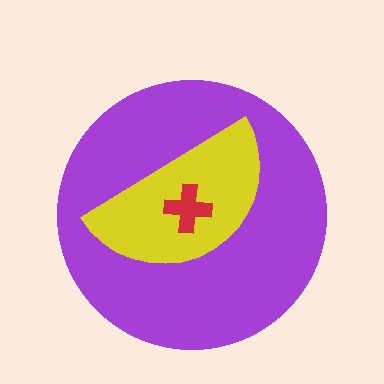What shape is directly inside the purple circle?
The yellow semicircle.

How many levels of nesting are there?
3.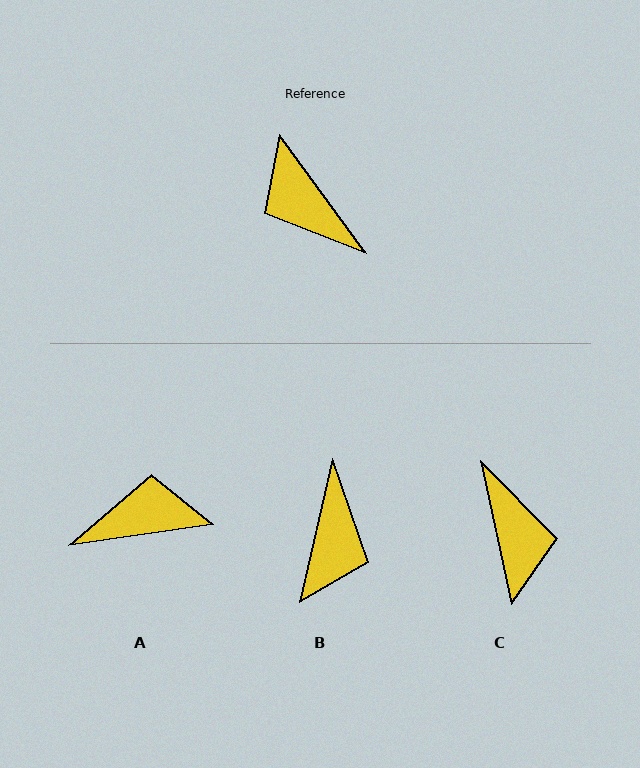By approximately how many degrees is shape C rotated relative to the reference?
Approximately 156 degrees counter-clockwise.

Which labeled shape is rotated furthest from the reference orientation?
C, about 156 degrees away.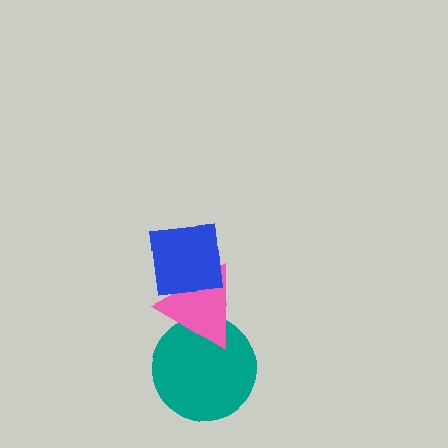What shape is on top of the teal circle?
The pink triangle is on top of the teal circle.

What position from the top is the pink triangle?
The pink triangle is 2nd from the top.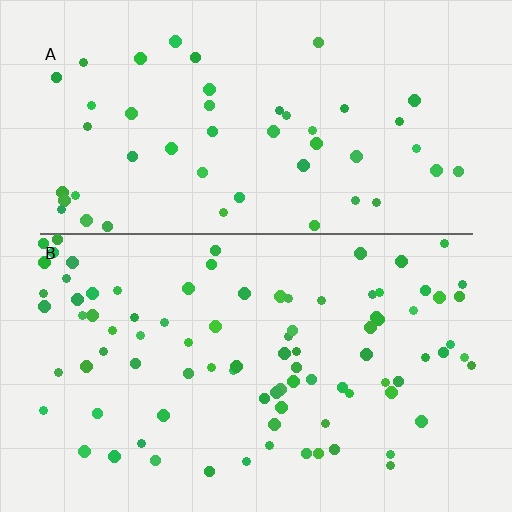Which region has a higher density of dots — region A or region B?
B (the bottom).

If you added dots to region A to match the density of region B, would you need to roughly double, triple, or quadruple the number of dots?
Approximately double.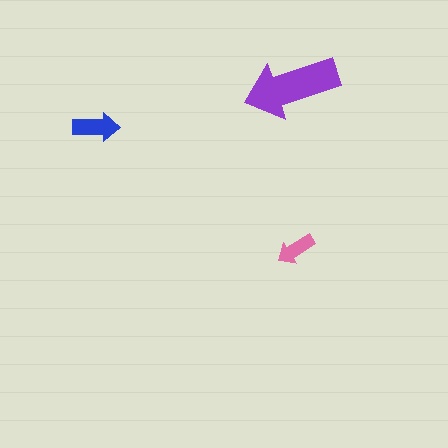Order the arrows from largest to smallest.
the purple one, the blue one, the pink one.